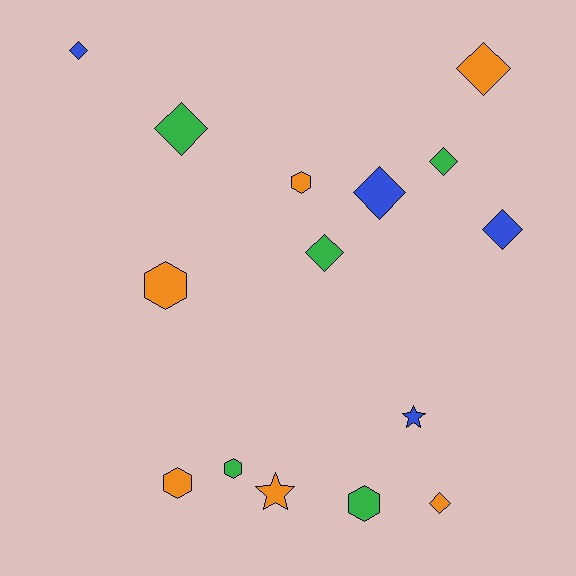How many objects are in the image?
There are 15 objects.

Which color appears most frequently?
Orange, with 6 objects.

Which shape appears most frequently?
Diamond, with 8 objects.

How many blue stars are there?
There is 1 blue star.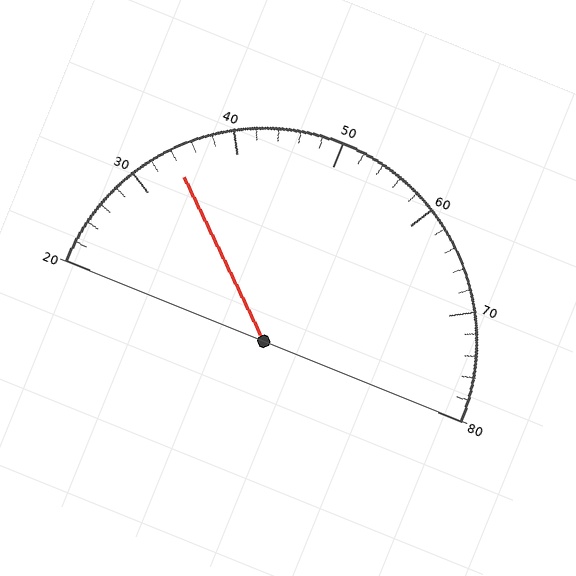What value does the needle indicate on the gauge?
The needle indicates approximately 34.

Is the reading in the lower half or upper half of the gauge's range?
The reading is in the lower half of the range (20 to 80).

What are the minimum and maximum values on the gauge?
The gauge ranges from 20 to 80.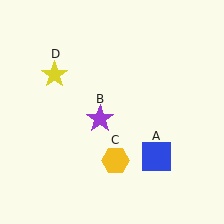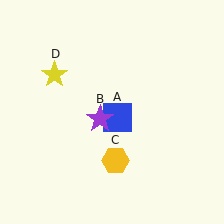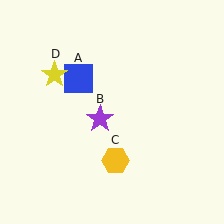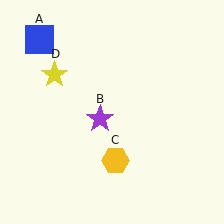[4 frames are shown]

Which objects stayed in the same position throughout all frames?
Purple star (object B) and yellow hexagon (object C) and yellow star (object D) remained stationary.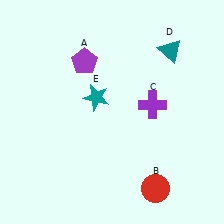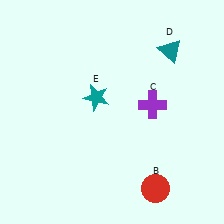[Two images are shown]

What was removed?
The purple pentagon (A) was removed in Image 2.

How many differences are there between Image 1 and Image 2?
There is 1 difference between the two images.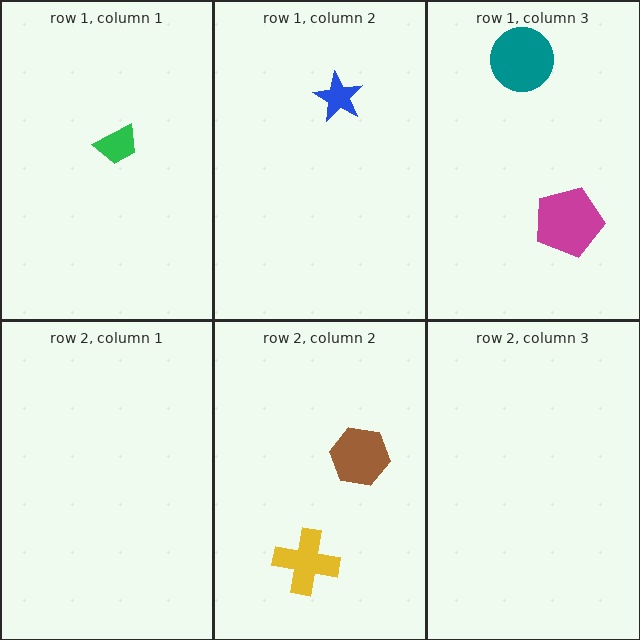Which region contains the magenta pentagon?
The row 1, column 3 region.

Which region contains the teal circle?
The row 1, column 3 region.